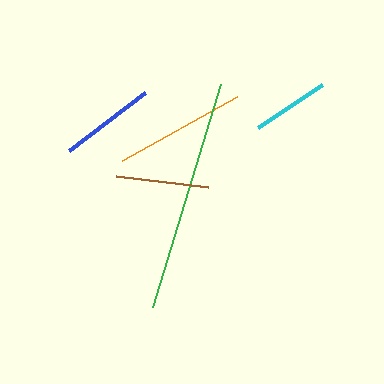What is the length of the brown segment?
The brown segment is approximately 93 pixels long.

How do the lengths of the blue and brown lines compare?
The blue and brown lines are approximately the same length.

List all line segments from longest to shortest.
From longest to shortest: green, orange, blue, brown, cyan.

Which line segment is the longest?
The green line is the longest at approximately 234 pixels.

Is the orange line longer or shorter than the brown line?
The orange line is longer than the brown line.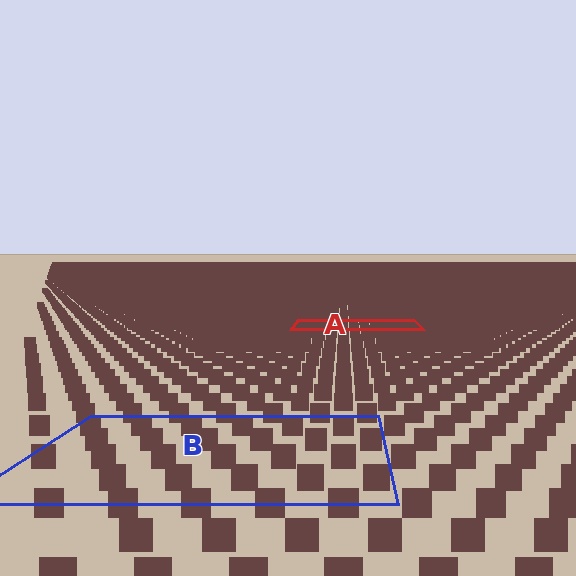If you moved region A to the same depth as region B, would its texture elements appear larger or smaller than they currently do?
They would appear larger. At a closer depth, the same texture elements are projected at a bigger on-screen size.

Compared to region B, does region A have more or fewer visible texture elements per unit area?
Region A has more texture elements per unit area — they are packed more densely because it is farther away.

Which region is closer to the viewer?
Region B is closer. The texture elements there are larger and more spread out.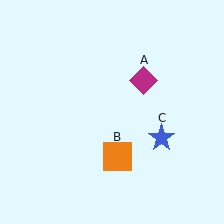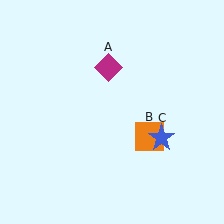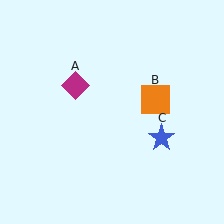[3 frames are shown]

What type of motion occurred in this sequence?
The magenta diamond (object A), orange square (object B) rotated counterclockwise around the center of the scene.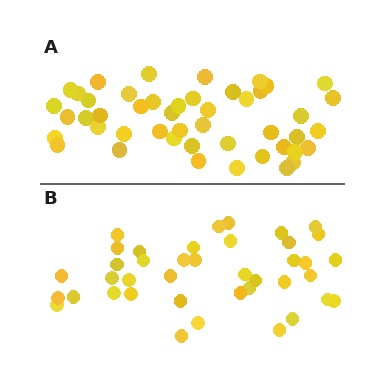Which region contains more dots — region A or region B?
Region A (the top region) has more dots.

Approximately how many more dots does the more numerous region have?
Region A has roughly 8 or so more dots than region B.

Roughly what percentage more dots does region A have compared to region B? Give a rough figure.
About 20% more.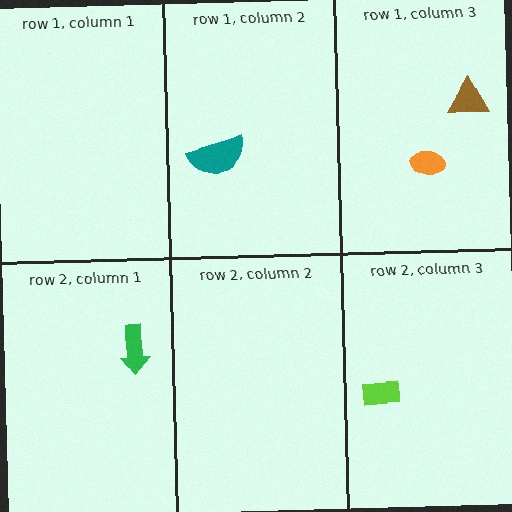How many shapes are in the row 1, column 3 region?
2.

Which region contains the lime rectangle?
The row 2, column 3 region.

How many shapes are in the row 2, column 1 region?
1.